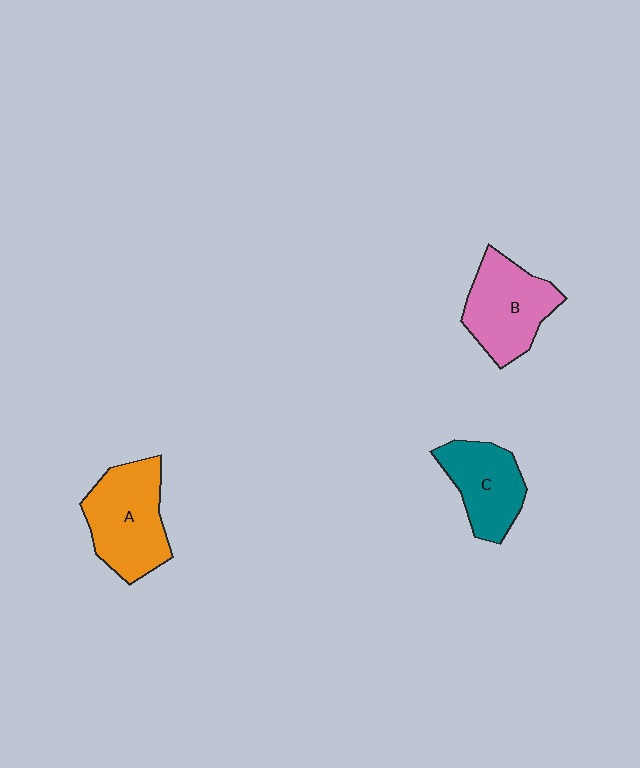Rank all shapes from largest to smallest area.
From largest to smallest: A (orange), B (pink), C (teal).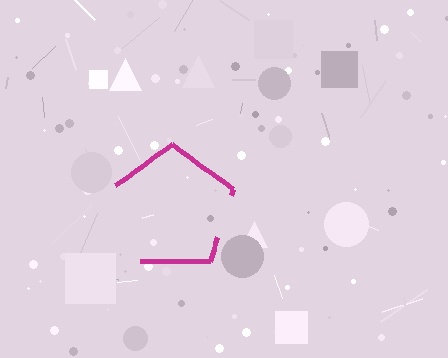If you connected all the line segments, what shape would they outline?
They would outline a pentagon.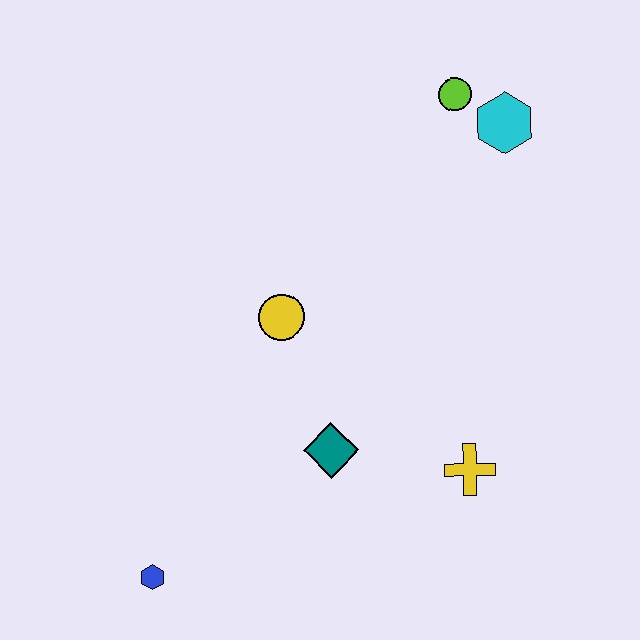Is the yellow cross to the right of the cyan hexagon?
No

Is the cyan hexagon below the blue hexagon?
No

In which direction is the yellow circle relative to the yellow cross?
The yellow circle is to the left of the yellow cross.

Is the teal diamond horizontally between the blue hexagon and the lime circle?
Yes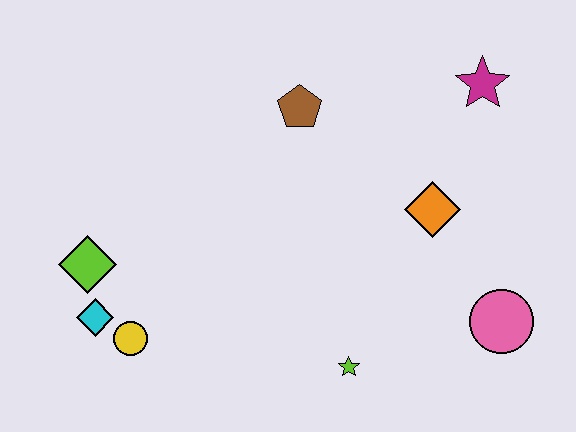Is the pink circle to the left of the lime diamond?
No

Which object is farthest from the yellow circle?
The magenta star is farthest from the yellow circle.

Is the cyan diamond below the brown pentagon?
Yes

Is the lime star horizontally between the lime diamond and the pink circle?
Yes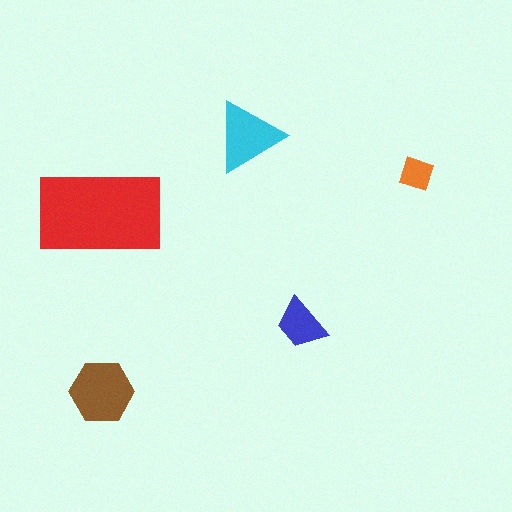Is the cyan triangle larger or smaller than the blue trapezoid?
Larger.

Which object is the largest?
The red rectangle.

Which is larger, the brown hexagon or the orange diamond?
The brown hexagon.